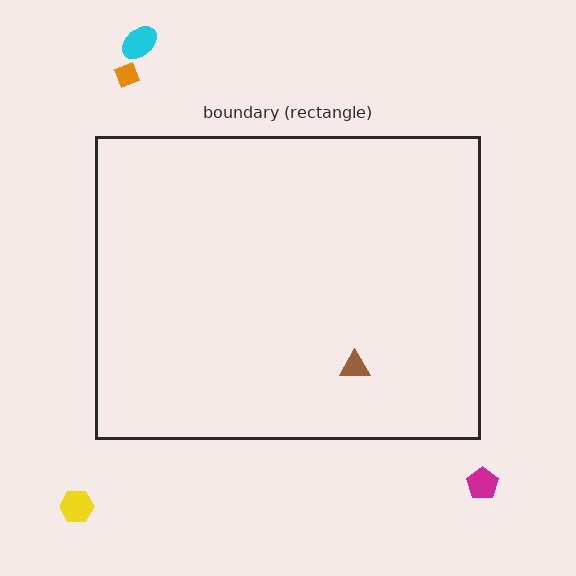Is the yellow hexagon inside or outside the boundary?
Outside.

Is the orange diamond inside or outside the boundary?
Outside.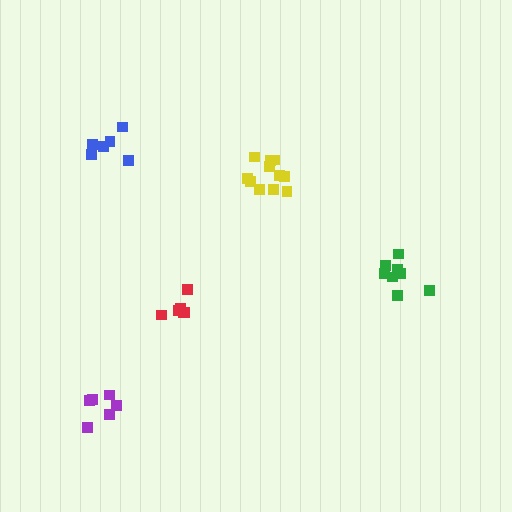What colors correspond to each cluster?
The clusters are colored: red, blue, green, yellow, purple.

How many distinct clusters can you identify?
There are 5 distinct clusters.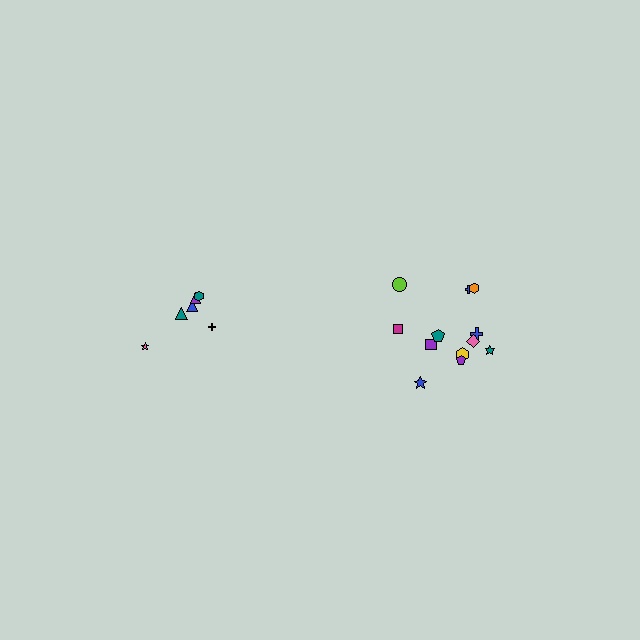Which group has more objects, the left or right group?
The right group.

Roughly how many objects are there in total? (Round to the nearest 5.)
Roughly 20 objects in total.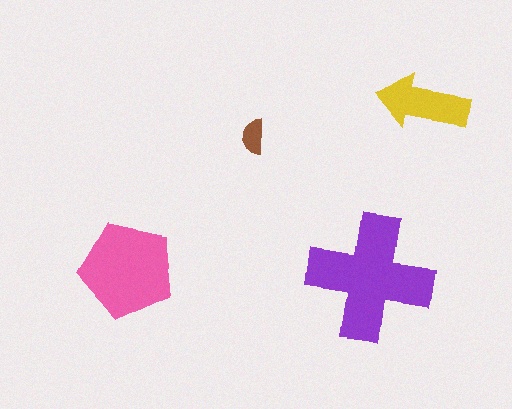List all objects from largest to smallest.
The purple cross, the pink pentagon, the yellow arrow, the brown semicircle.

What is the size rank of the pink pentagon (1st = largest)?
2nd.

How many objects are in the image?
There are 4 objects in the image.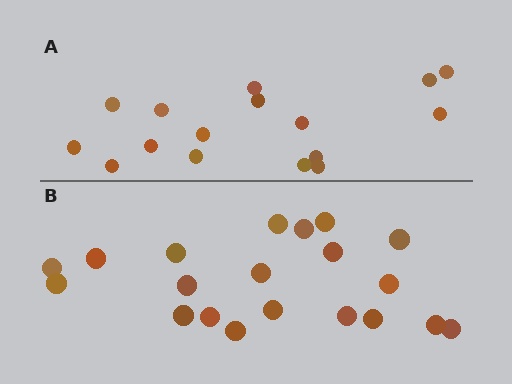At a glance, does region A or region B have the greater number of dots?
Region B (the bottom region) has more dots.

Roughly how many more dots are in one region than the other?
Region B has about 4 more dots than region A.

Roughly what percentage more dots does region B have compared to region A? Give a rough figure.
About 25% more.